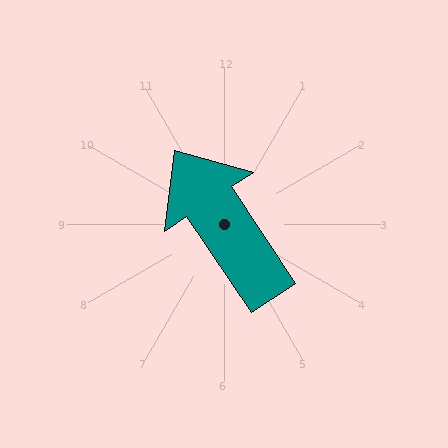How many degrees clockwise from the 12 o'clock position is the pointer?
Approximately 326 degrees.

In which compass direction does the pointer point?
Northwest.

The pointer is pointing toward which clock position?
Roughly 11 o'clock.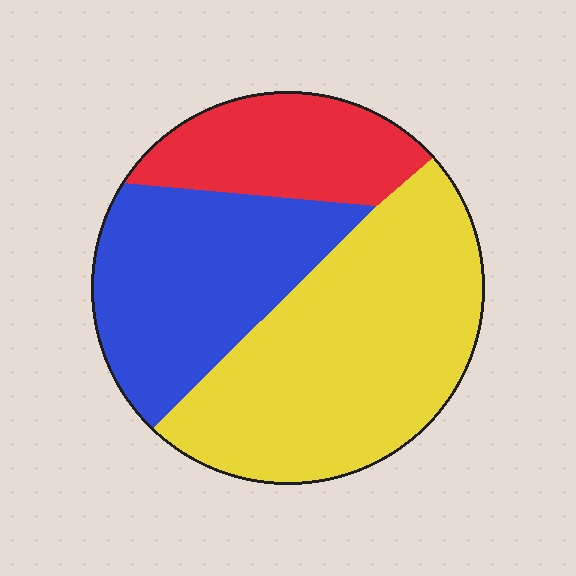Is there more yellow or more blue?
Yellow.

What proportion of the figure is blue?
Blue takes up about one third (1/3) of the figure.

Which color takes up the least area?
Red, at roughly 20%.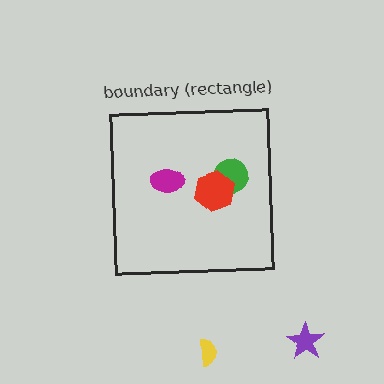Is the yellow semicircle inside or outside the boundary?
Outside.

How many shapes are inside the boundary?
3 inside, 2 outside.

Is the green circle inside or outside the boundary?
Inside.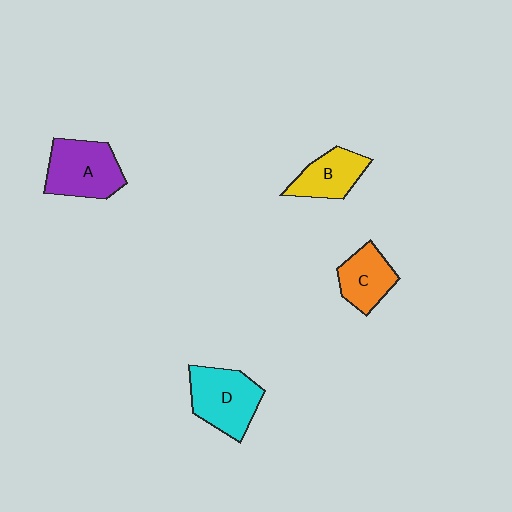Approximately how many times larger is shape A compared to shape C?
Approximately 1.4 times.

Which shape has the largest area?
Shape A (purple).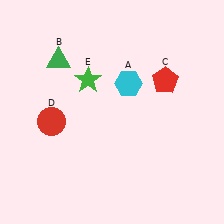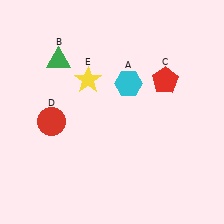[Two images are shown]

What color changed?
The star (E) changed from green in Image 1 to yellow in Image 2.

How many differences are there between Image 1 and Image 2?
There is 1 difference between the two images.